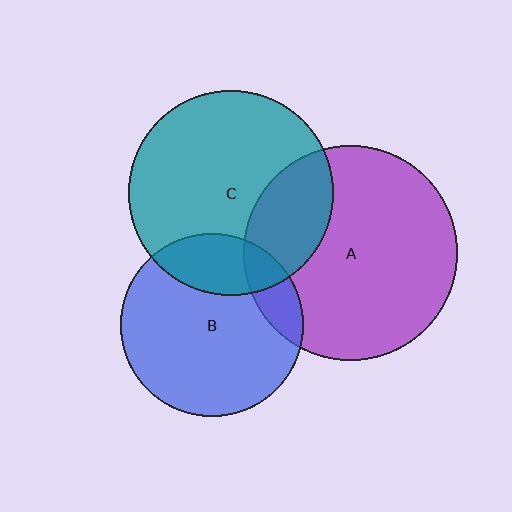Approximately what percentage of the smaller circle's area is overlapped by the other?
Approximately 20%.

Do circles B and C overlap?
Yes.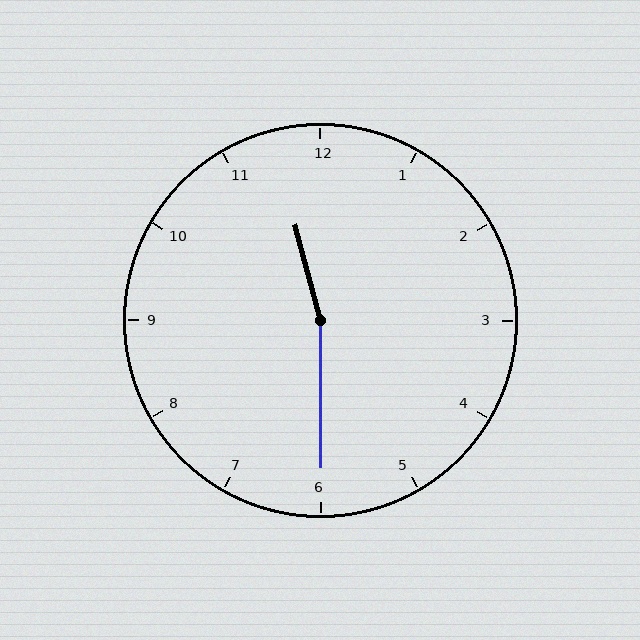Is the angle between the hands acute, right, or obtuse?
It is obtuse.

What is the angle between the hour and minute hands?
Approximately 165 degrees.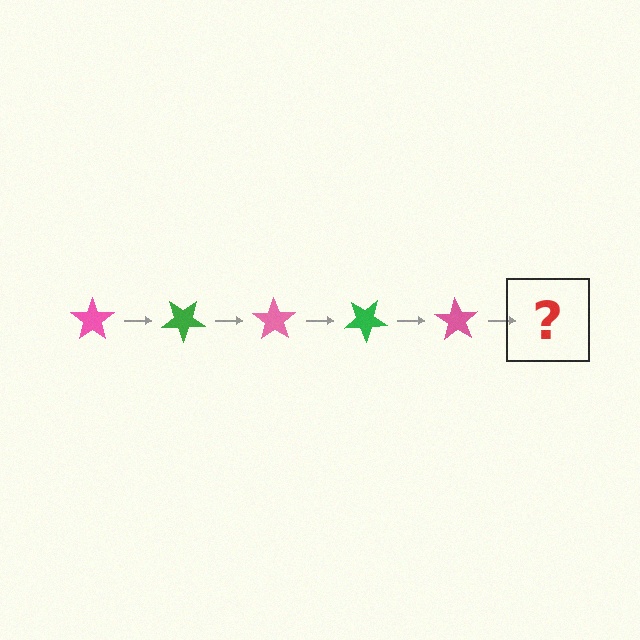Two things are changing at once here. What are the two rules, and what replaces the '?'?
The two rules are that it rotates 35 degrees each step and the color cycles through pink and green. The '?' should be a green star, rotated 175 degrees from the start.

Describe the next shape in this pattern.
It should be a green star, rotated 175 degrees from the start.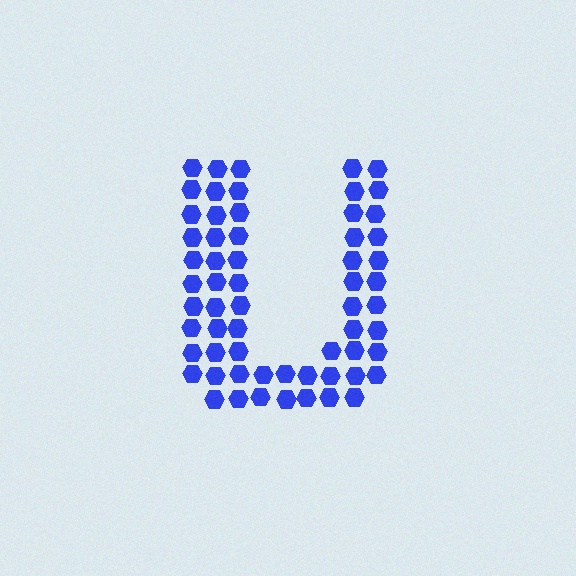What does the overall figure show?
The overall figure shows the letter U.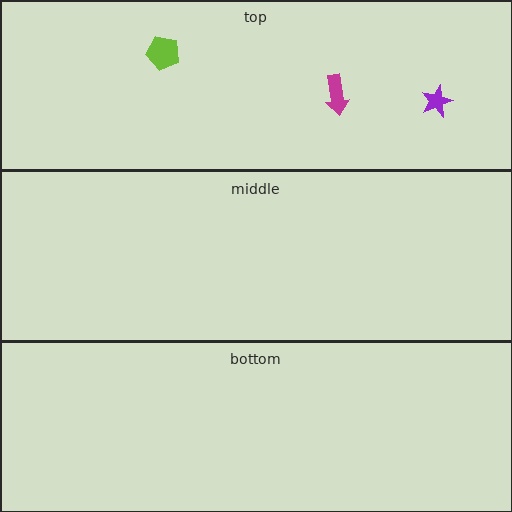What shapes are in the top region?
The lime pentagon, the magenta arrow, the purple star.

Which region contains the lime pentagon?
The top region.